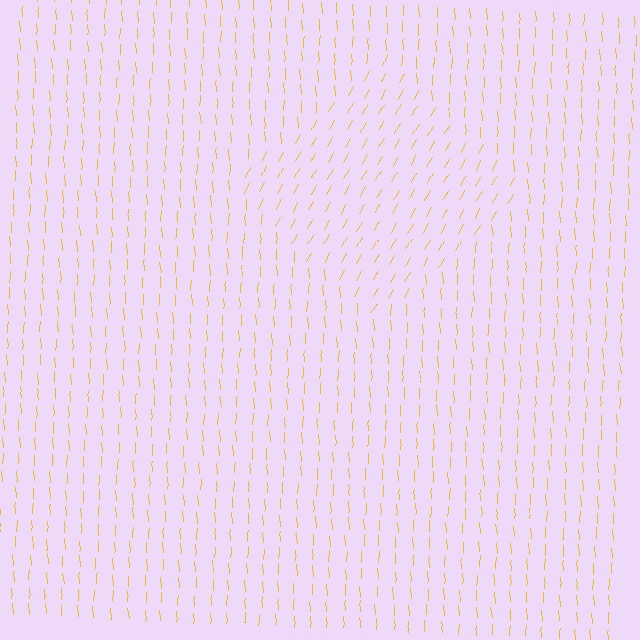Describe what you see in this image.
The image is filled with small yellow line segments. A diamond region in the image has lines oriented differently from the surrounding lines, creating a visible texture boundary.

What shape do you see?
I see a diamond.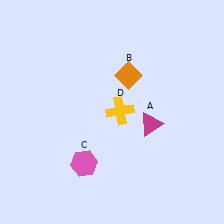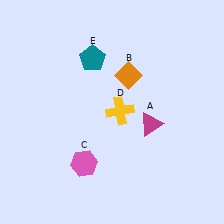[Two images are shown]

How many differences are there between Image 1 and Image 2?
There is 1 difference between the two images.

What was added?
A teal pentagon (E) was added in Image 2.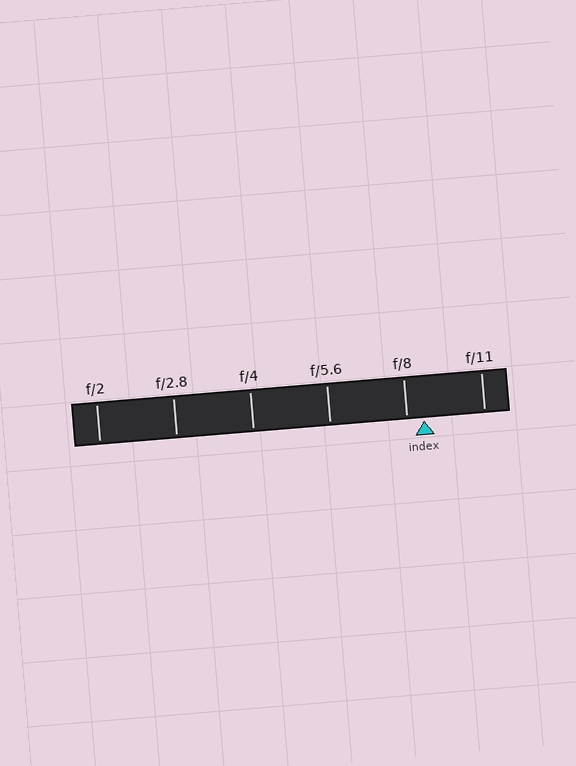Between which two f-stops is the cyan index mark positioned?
The index mark is between f/8 and f/11.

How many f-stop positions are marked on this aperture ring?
There are 6 f-stop positions marked.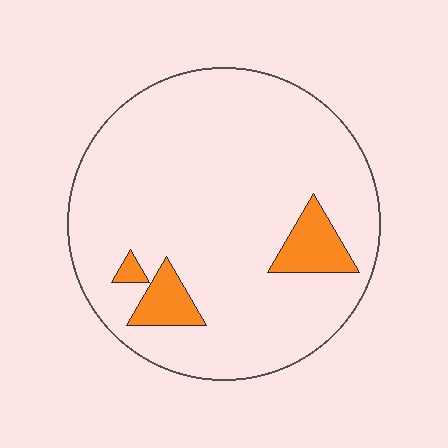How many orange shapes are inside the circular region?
3.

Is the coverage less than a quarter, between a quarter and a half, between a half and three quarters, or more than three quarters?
Less than a quarter.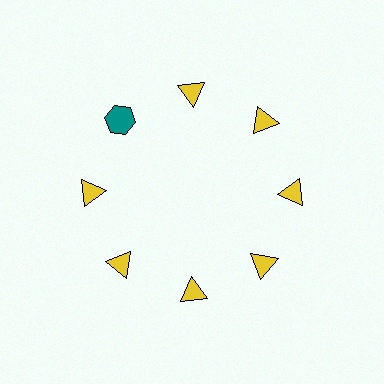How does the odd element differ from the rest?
It differs in both color (teal instead of yellow) and shape (hexagon instead of triangle).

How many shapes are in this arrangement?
There are 8 shapes arranged in a ring pattern.